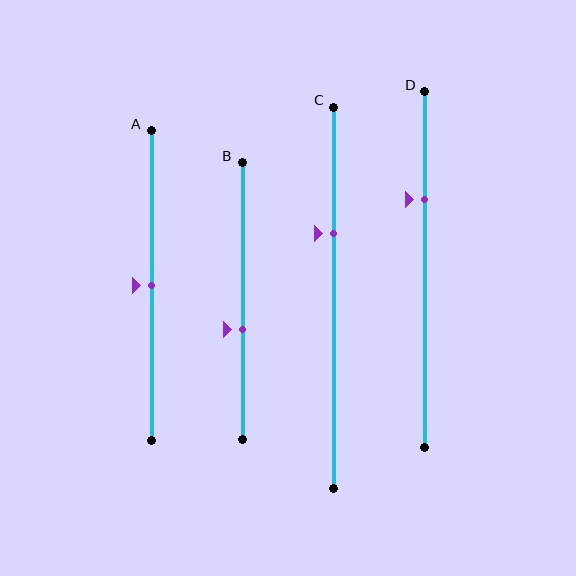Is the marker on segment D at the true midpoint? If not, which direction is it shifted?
No, the marker on segment D is shifted upward by about 20% of the segment length.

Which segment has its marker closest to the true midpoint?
Segment A has its marker closest to the true midpoint.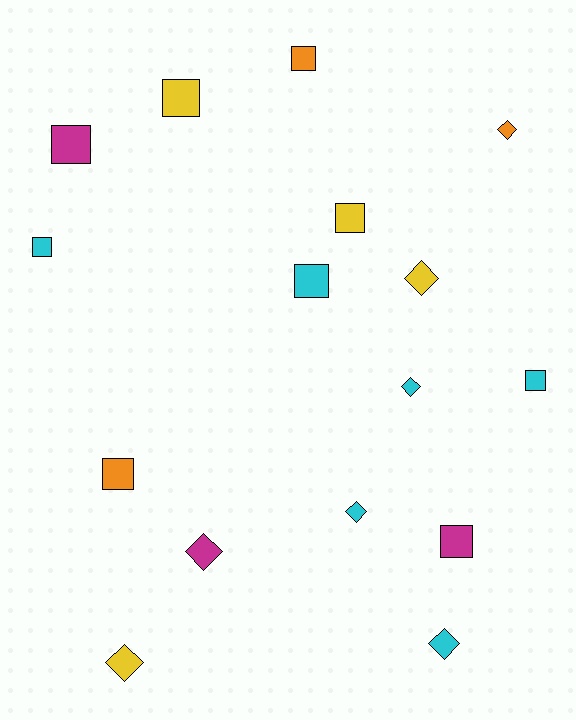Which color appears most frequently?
Cyan, with 6 objects.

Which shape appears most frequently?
Square, with 9 objects.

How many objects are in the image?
There are 16 objects.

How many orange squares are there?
There are 2 orange squares.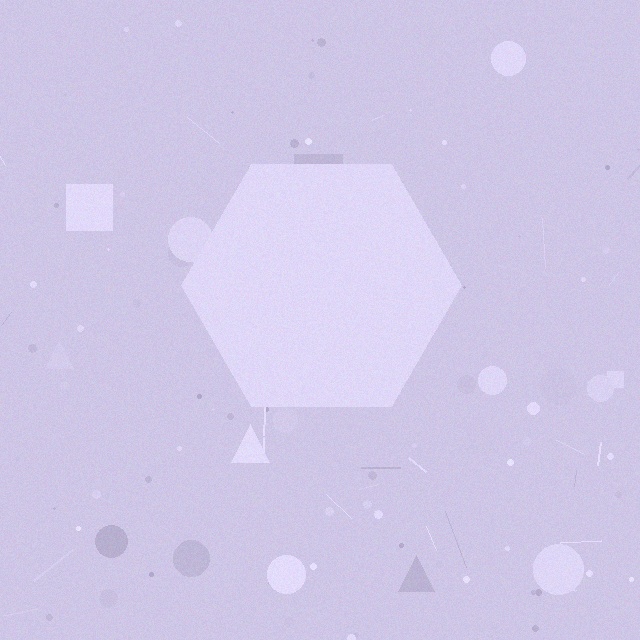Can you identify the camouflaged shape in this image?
The camouflaged shape is a hexagon.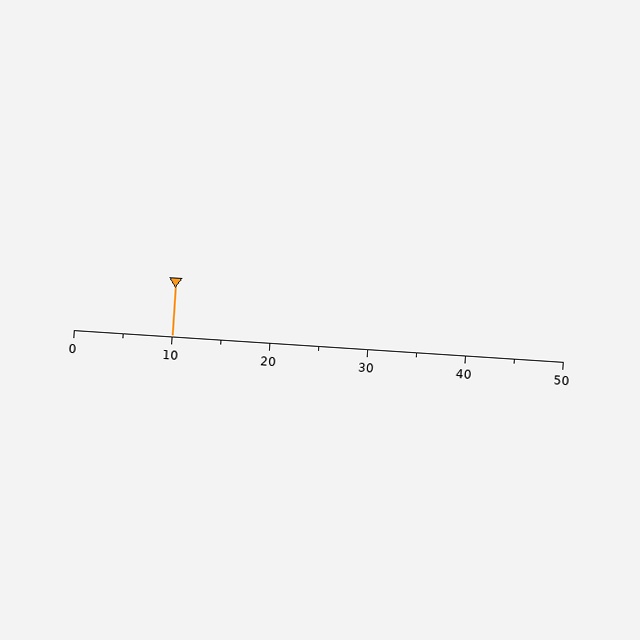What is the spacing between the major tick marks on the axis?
The major ticks are spaced 10 apart.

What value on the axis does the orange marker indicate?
The marker indicates approximately 10.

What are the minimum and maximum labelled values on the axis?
The axis runs from 0 to 50.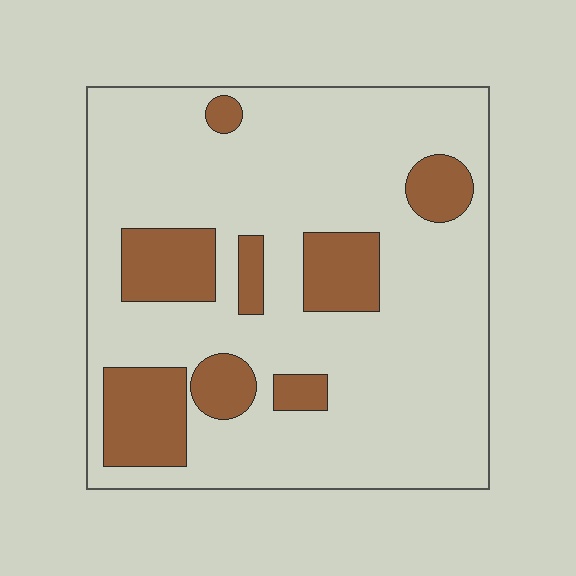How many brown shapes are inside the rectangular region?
8.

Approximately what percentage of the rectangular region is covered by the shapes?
Approximately 20%.